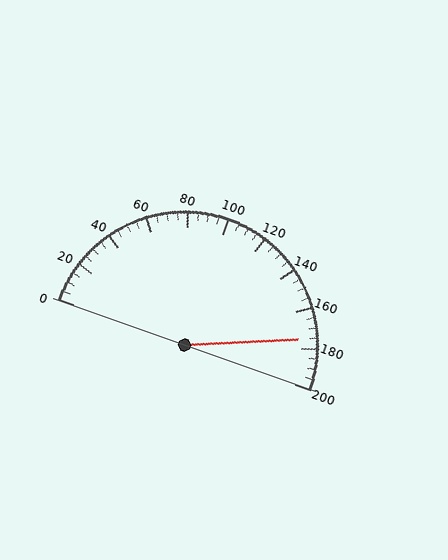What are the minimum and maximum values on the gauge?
The gauge ranges from 0 to 200.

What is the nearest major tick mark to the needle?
The nearest major tick mark is 180.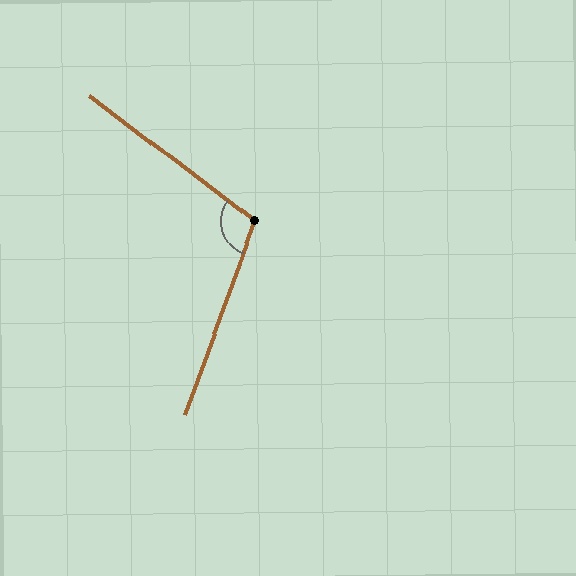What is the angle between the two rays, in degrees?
Approximately 107 degrees.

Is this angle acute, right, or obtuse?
It is obtuse.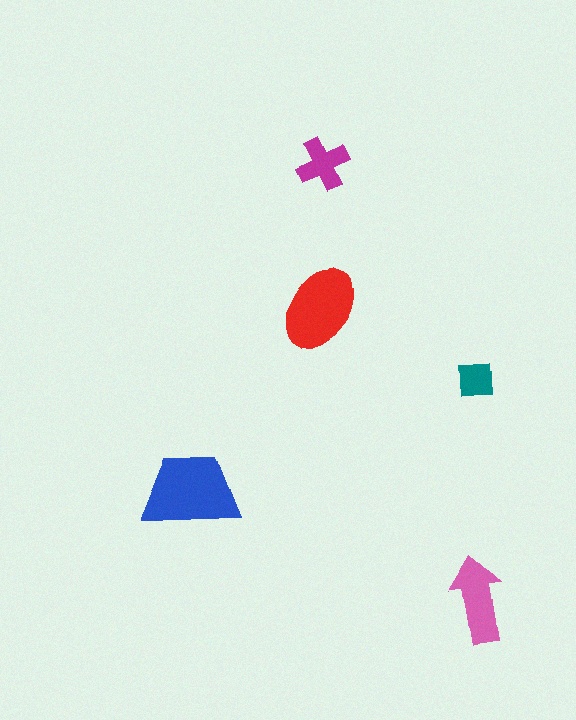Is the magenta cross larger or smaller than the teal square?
Larger.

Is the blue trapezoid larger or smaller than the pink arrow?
Larger.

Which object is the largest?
The blue trapezoid.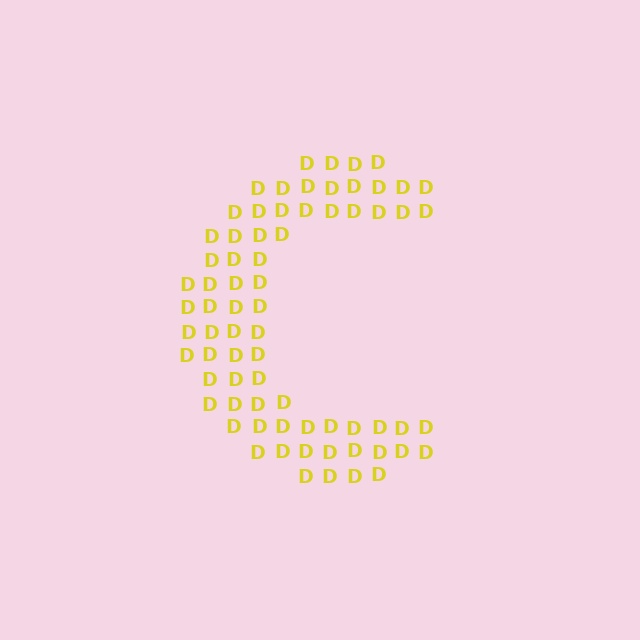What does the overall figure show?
The overall figure shows the letter C.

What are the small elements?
The small elements are letter D's.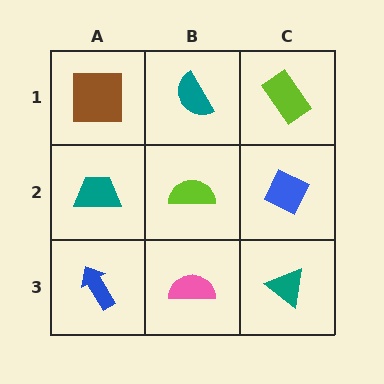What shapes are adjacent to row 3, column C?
A blue diamond (row 2, column C), a pink semicircle (row 3, column B).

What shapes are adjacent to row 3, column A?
A teal trapezoid (row 2, column A), a pink semicircle (row 3, column B).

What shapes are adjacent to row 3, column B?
A lime semicircle (row 2, column B), a blue arrow (row 3, column A), a teal triangle (row 3, column C).